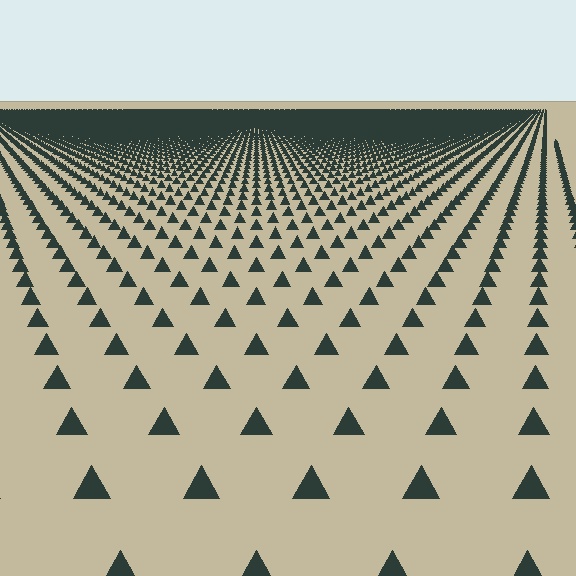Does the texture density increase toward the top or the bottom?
Density increases toward the top.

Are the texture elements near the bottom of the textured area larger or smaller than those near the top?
Larger. Near the bottom, elements are closer to the viewer and appear at a bigger on-screen size.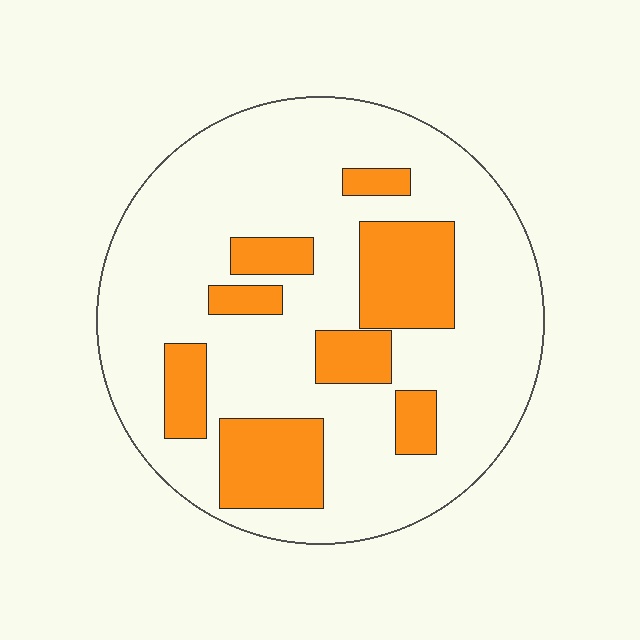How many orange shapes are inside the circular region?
8.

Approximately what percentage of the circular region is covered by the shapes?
Approximately 25%.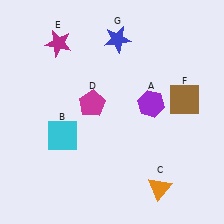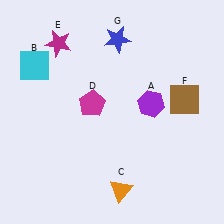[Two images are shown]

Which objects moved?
The objects that moved are: the cyan square (B), the orange triangle (C).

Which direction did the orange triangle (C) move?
The orange triangle (C) moved left.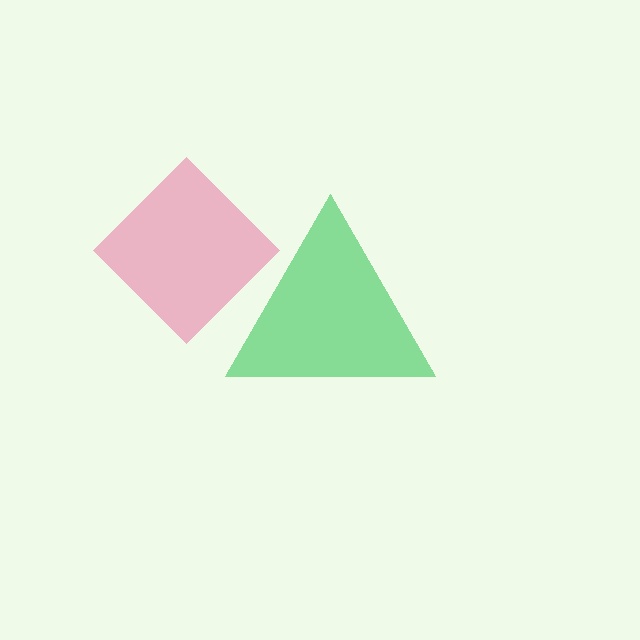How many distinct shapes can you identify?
There are 2 distinct shapes: a pink diamond, a green triangle.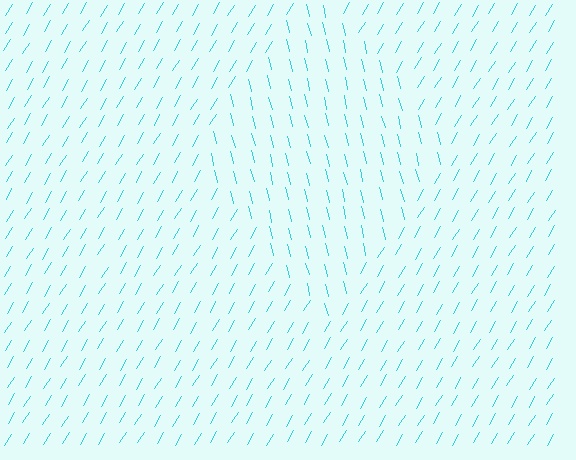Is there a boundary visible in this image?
Yes, there is a texture boundary formed by a change in line orientation.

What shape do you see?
I see a diamond.